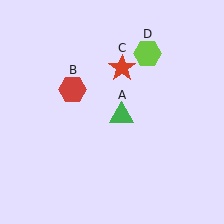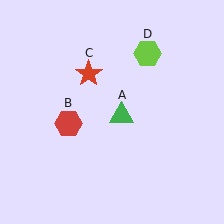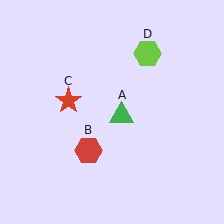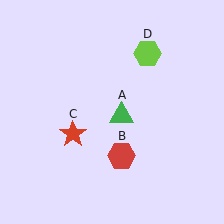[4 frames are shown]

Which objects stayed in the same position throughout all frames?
Green triangle (object A) and lime hexagon (object D) remained stationary.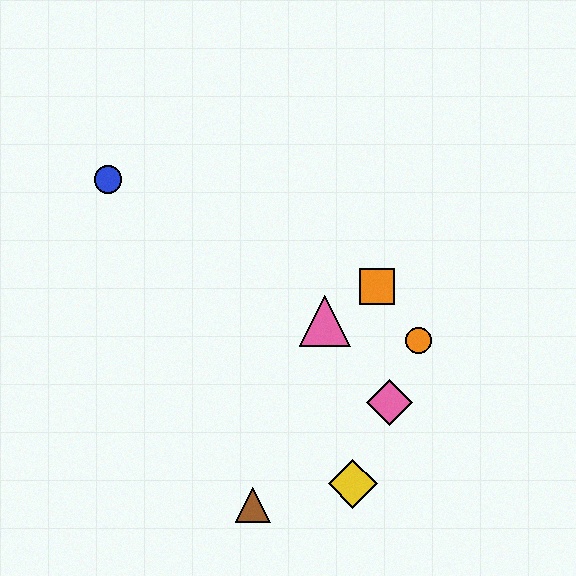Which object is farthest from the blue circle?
The yellow diamond is farthest from the blue circle.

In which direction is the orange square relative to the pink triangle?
The orange square is to the right of the pink triangle.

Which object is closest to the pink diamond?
The orange circle is closest to the pink diamond.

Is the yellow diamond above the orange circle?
No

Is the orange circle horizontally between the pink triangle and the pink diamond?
No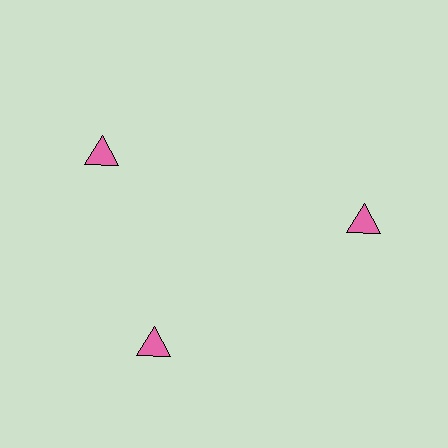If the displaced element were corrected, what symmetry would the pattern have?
It would have 3-fold rotational symmetry — the pattern would map onto itself every 120 degrees.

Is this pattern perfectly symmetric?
No. The 3 pink triangles are arranged in a ring, but one element near the 11 o'clock position is rotated out of alignment along the ring, breaking the 3-fold rotational symmetry.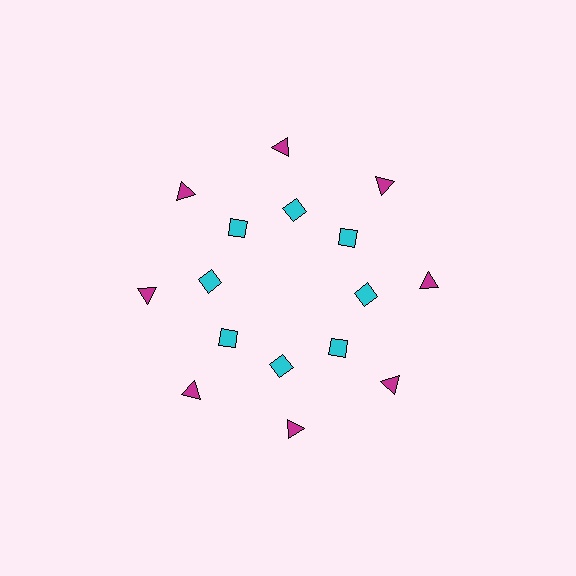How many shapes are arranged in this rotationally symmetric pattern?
There are 16 shapes, arranged in 8 groups of 2.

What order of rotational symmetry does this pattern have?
This pattern has 8-fold rotational symmetry.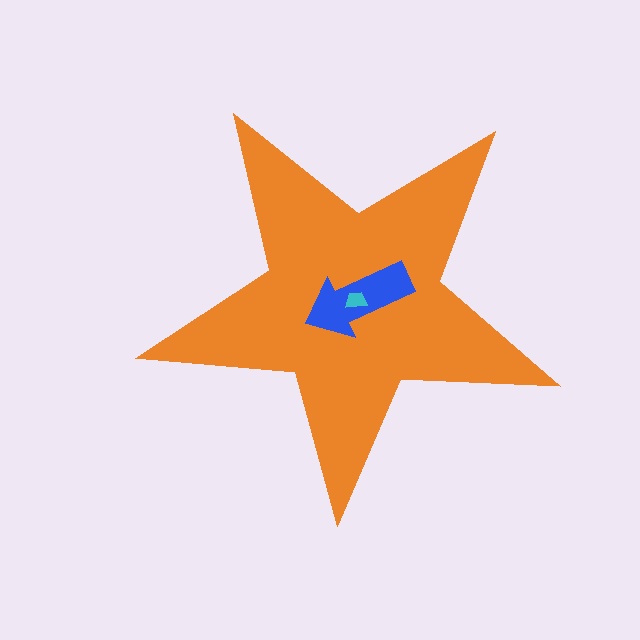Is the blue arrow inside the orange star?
Yes.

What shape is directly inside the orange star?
The blue arrow.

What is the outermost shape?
The orange star.